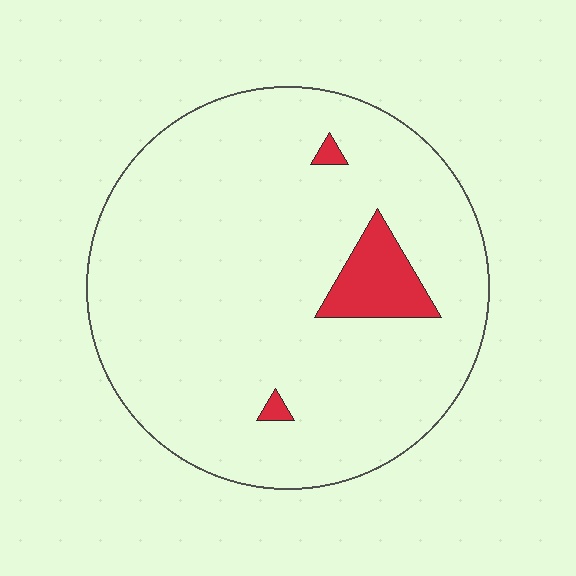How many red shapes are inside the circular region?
3.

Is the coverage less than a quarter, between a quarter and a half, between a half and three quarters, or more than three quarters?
Less than a quarter.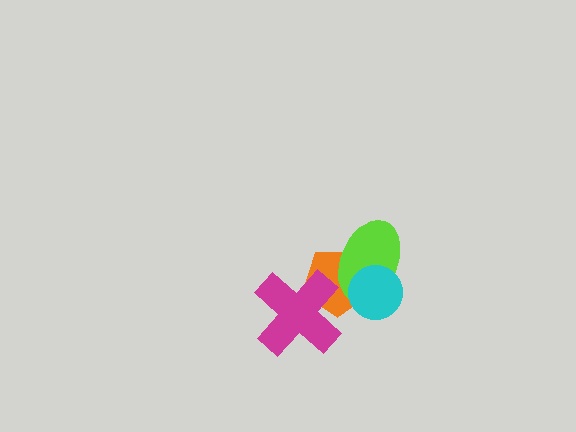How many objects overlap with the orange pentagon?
3 objects overlap with the orange pentagon.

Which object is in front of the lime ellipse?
The cyan circle is in front of the lime ellipse.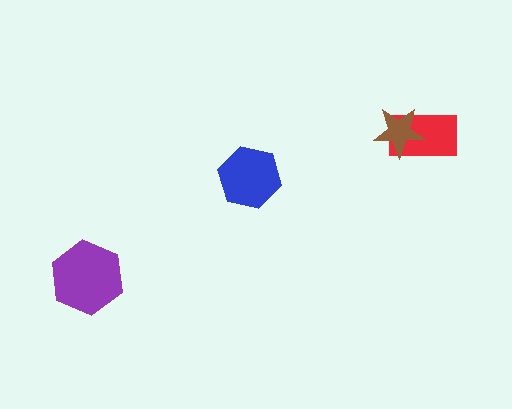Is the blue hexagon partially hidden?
No, no other shape covers it.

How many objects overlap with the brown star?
1 object overlaps with the brown star.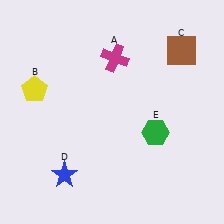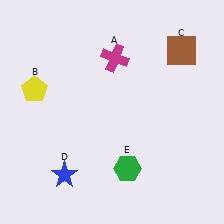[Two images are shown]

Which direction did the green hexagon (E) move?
The green hexagon (E) moved down.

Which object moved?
The green hexagon (E) moved down.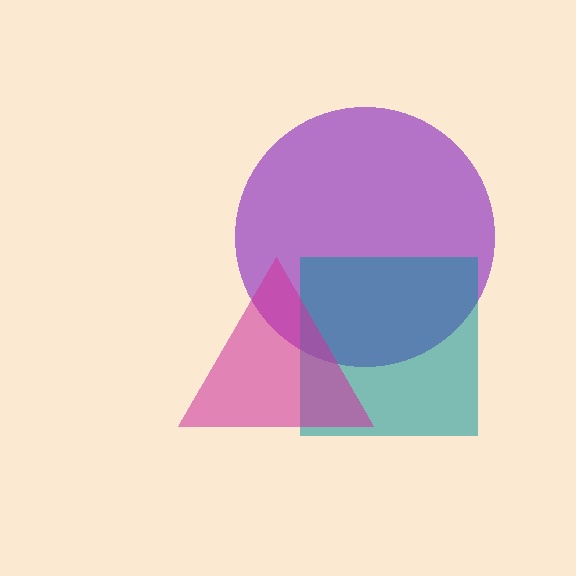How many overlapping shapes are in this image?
There are 3 overlapping shapes in the image.